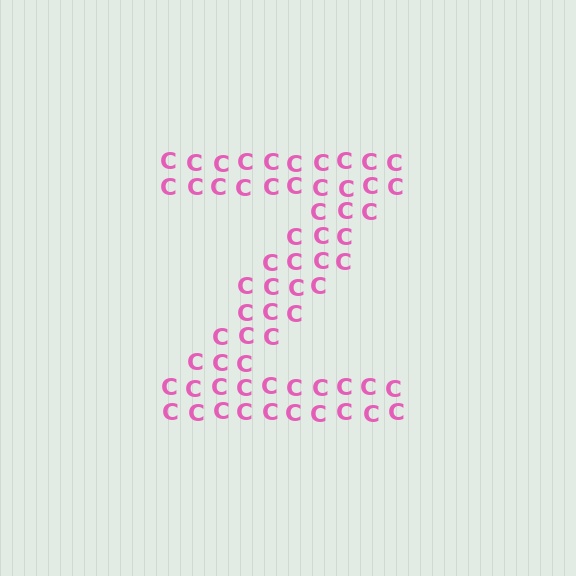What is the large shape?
The large shape is the letter Z.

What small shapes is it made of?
It is made of small letter C's.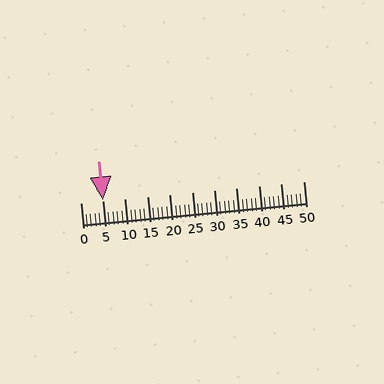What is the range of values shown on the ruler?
The ruler shows values from 0 to 50.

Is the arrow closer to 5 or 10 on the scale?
The arrow is closer to 5.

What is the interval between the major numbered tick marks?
The major tick marks are spaced 5 units apart.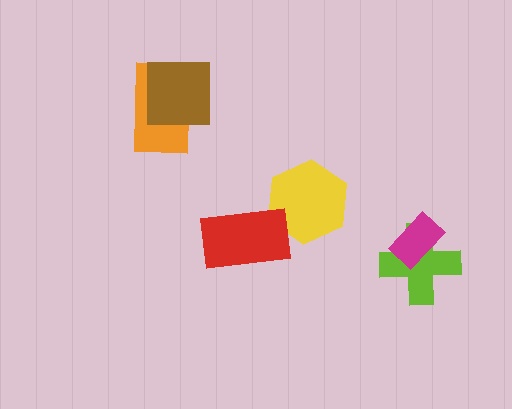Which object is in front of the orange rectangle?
The brown square is in front of the orange rectangle.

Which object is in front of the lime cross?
The magenta rectangle is in front of the lime cross.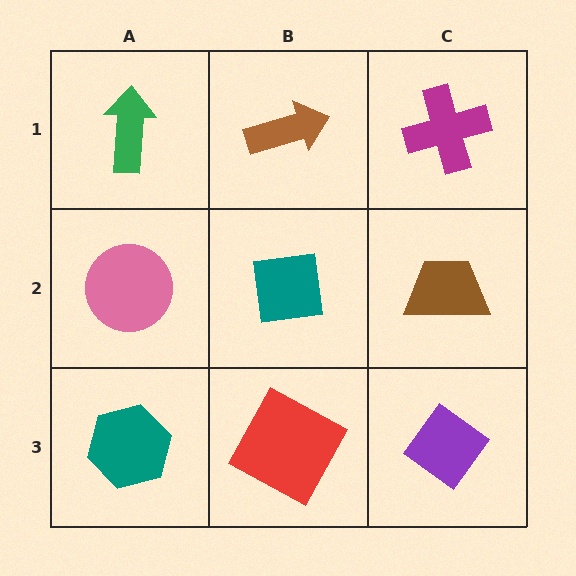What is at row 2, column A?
A pink circle.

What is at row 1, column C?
A magenta cross.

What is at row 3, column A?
A teal hexagon.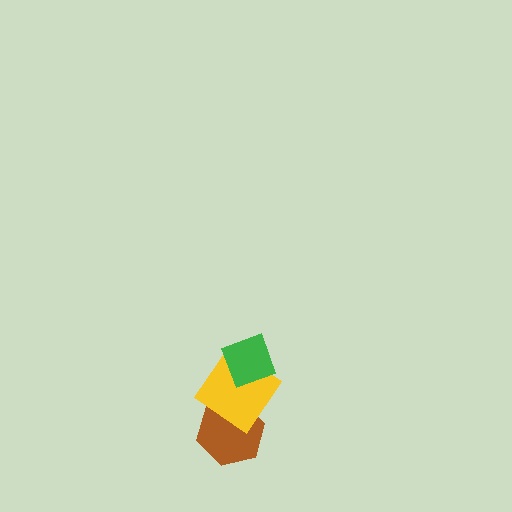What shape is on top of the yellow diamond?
The green diamond is on top of the yellow diamond.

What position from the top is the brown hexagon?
The brown hexagon is 3rd from the top.